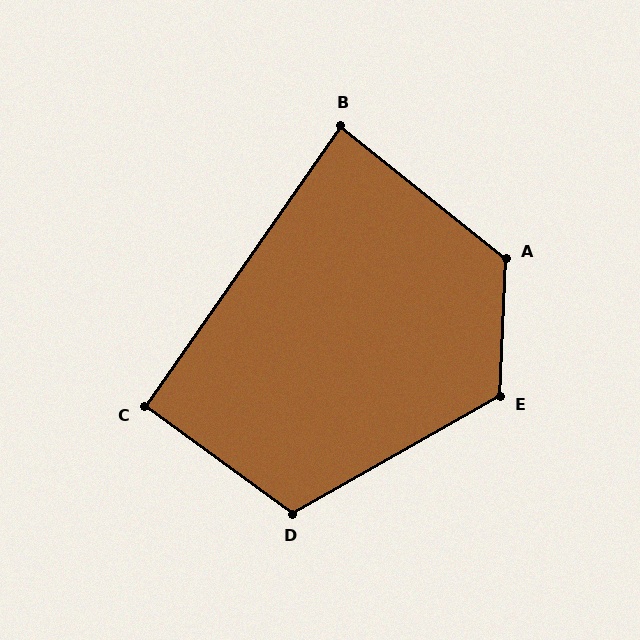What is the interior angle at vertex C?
Approximately 91 degrees (approximately right).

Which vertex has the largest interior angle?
A, at approximately 126 degrees.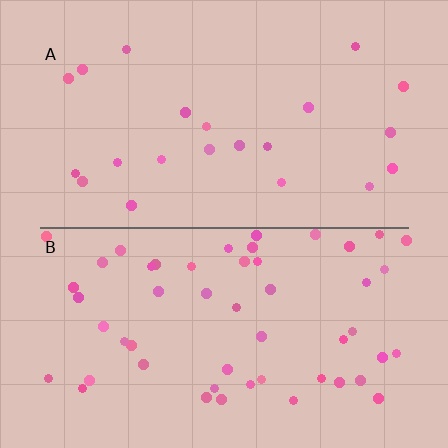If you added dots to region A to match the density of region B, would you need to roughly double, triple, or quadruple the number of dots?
Approximately double.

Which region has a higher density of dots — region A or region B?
B (the bottom).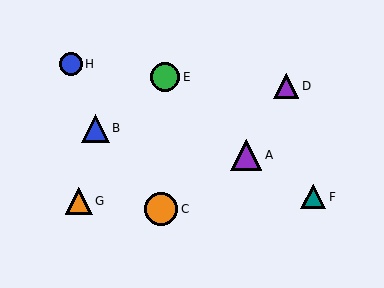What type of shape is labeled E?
Shape E is a green circle.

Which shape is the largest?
The orange circle (labeled C) is the largest.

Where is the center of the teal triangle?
The center of the teal triangle is at (313, 197).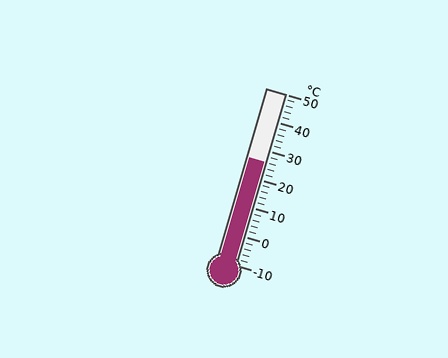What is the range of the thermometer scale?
The thermometer scale ranges from -10°C to 50°C.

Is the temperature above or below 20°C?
The temperature is above 20°C.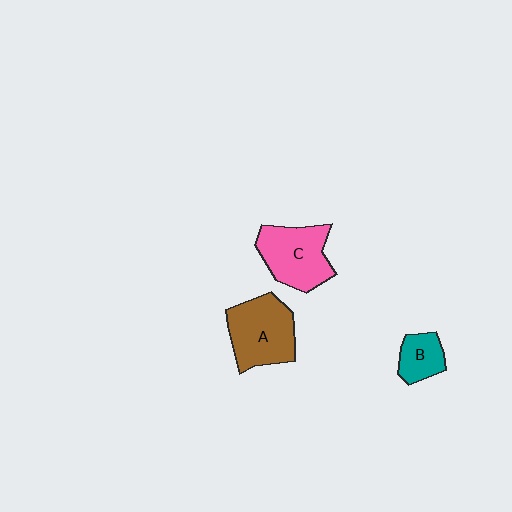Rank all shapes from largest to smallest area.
From largest to smallest: A (brown), C (pink), B (teal).